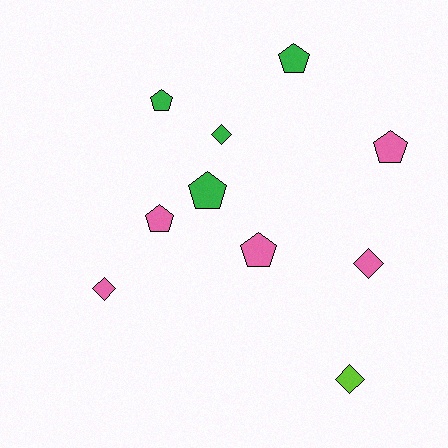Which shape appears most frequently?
Pentagon, with 6 objects.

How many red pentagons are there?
There are no red pentagons.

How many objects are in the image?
There are 10 objects.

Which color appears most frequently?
Pink, with 5 objects.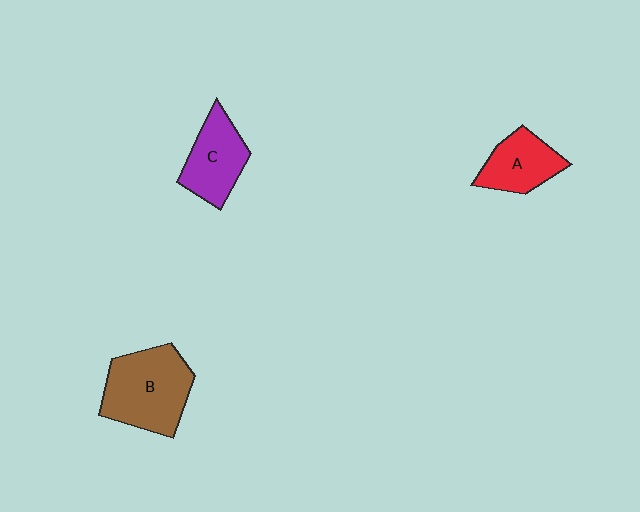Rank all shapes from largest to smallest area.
From largest to smallest: B (brown), C (purple), A (red).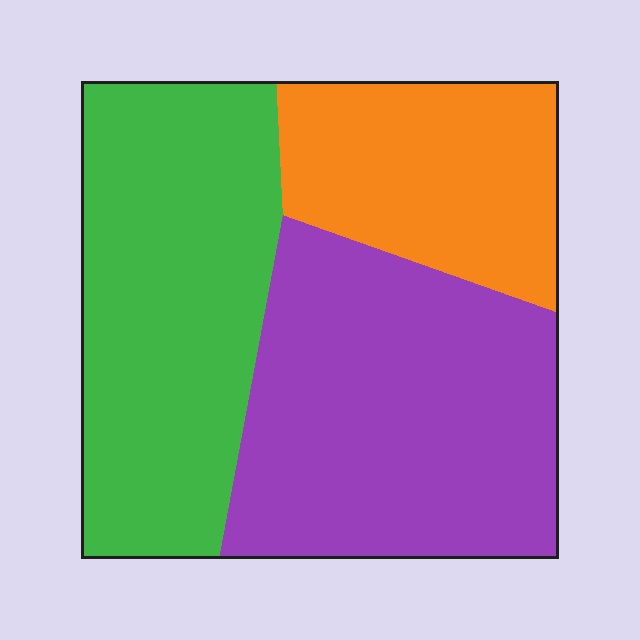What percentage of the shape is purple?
Purple takes up about two fifths (2/5) of the shape.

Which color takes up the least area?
Orange, at roughly 20%.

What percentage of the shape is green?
Green takes up about three eighths (3/8) of the shape.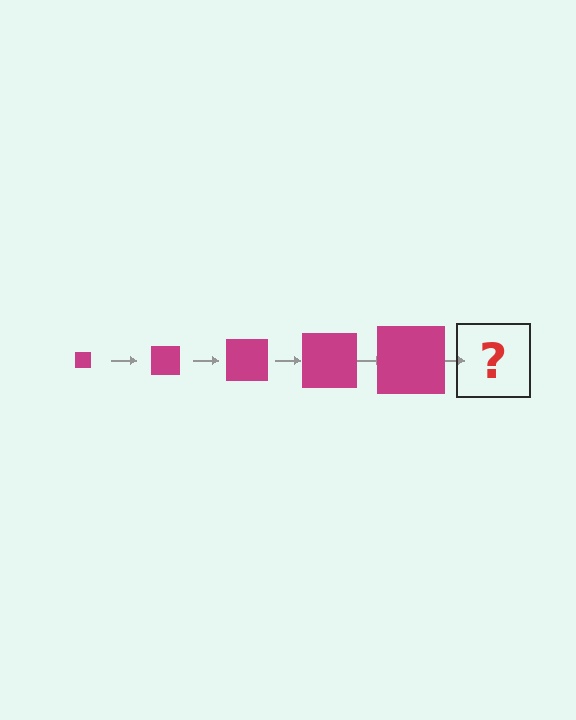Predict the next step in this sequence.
The next step is a magenta square, larger than the previous one.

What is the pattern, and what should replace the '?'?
The pattern is that the square gets progressively larger each step. The '?' should be a magenta square, larger than the previous one.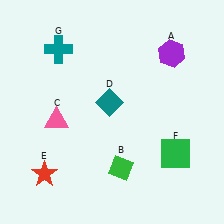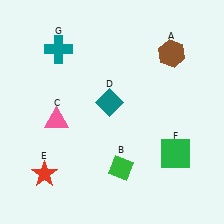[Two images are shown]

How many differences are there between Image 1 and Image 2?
There is 1 difference between the two images.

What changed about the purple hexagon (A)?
In Image 1, A is purple. In Image 2, it changed to brown.